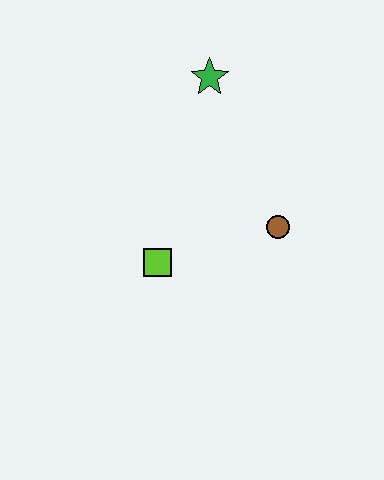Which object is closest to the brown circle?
The lime square is closest to the brown circle.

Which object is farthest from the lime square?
The green star is farthest from the lime square.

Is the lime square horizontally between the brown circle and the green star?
No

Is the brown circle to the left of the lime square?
No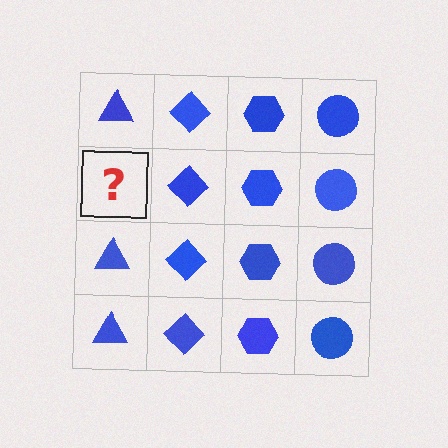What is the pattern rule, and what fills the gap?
The rule is that each column has a consistent shape. The gap should be filled with a blue triangle.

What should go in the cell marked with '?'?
The missing cell should contain a blue triangle.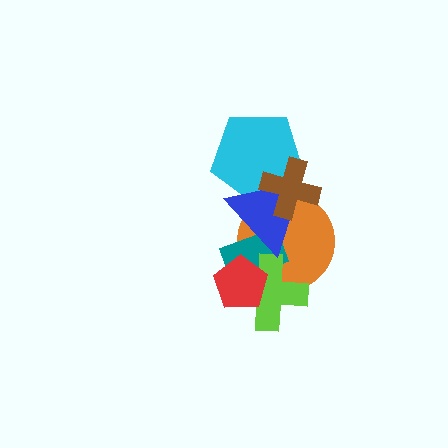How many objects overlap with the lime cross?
3 objects overlap with the lime cross.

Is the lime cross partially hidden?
Yes, it is partially covered by another shape.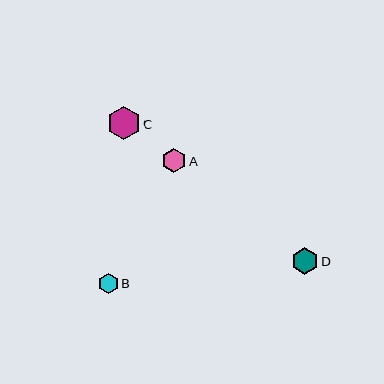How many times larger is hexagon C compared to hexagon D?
Hexagon C is approximately 1.2 times the size of hexagon D.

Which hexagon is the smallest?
Hexagon B is the smallest with a size of approximately 20 pixels.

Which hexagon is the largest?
Hexagon C is the largest with a size of approximately 33 pixels.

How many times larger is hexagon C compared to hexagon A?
Hexagon C is approximately 1.4 times the size of hexagon A.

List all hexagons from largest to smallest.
From largest to smallest: C, D, A, B.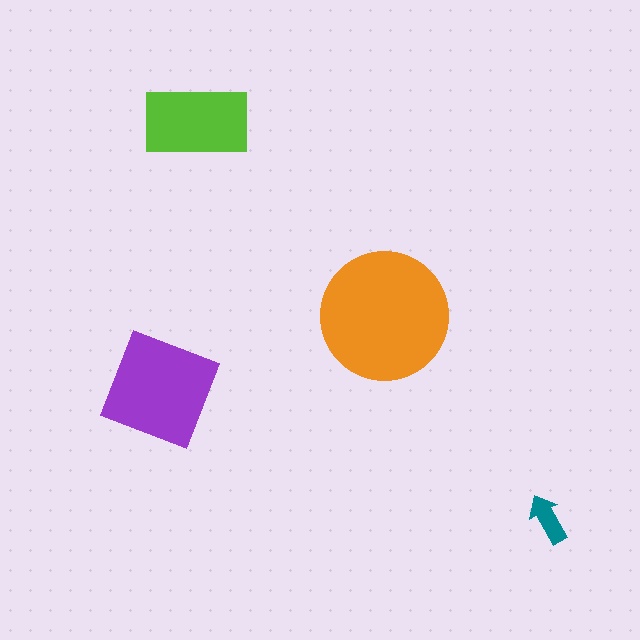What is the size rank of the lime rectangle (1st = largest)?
3rd.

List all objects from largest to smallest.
The orange circle, the purple diamond, the lime rectangle, the teal arrow.